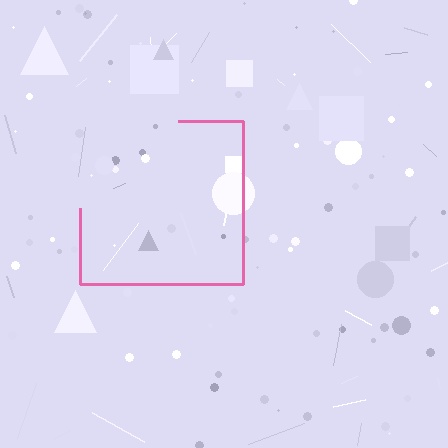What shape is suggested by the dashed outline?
The dashed outline suggests a square.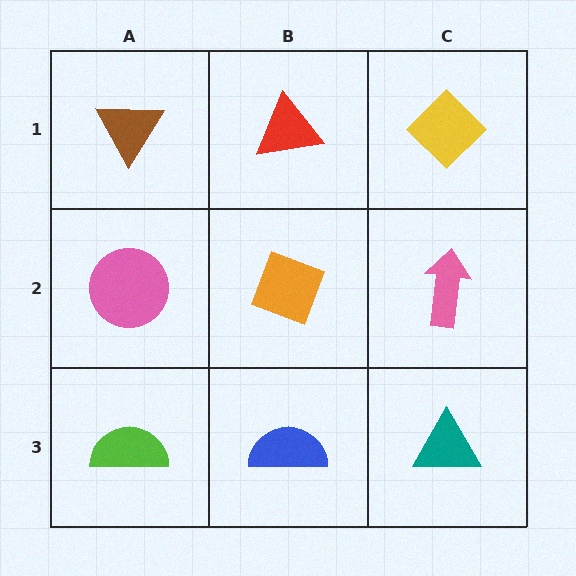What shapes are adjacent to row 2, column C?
A yellow diamond (row 1, column C), a teal triangle (row 3, column C), an orange diamond (row 2, column B).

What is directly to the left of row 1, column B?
A brown triangle.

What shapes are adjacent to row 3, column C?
A pink arrow (row 2, column C), a blue semicircle (row 3, column B).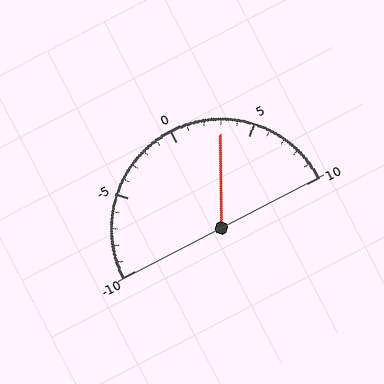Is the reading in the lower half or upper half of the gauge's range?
The reading is in the upper half of the range (-10 to 10).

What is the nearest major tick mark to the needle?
The nearest major tick mark is 5.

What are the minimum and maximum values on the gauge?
The gauge ranges from -10 to 10.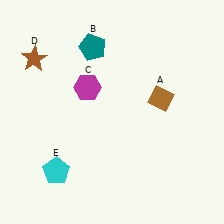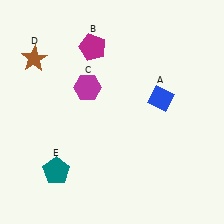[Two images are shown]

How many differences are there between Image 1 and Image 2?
There are 3 differences between the two images.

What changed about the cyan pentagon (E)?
In Image 1, E is cyan. In Image 2, it changed to teal.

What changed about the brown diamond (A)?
In Image 1, A is brown. In Image 2, it changed to blue.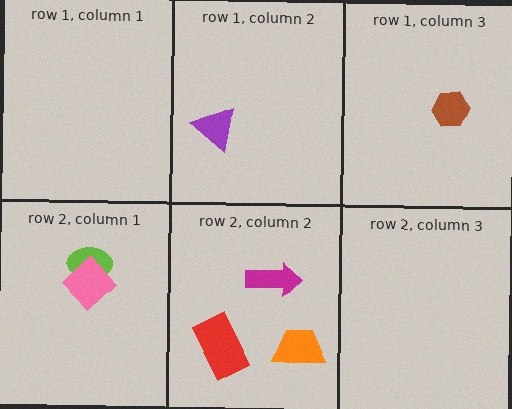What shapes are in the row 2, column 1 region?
The lime ellipse, the pink diamond.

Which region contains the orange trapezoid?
The row 2, column 2 region.